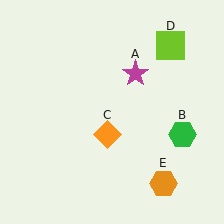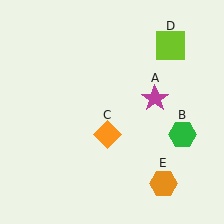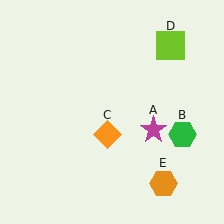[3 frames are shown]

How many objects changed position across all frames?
1 object changed position: magenta star (object A).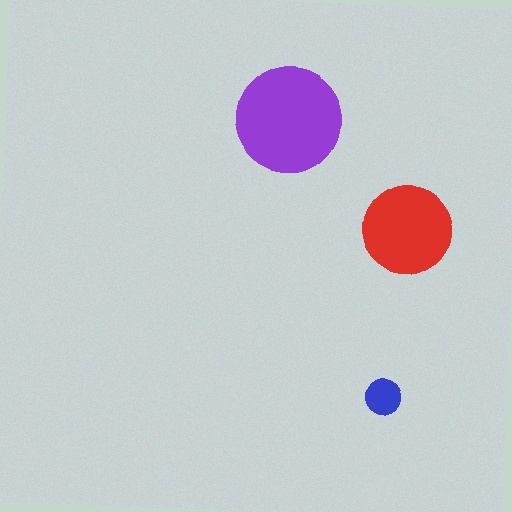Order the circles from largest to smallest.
the purple one, the red one, the blue one.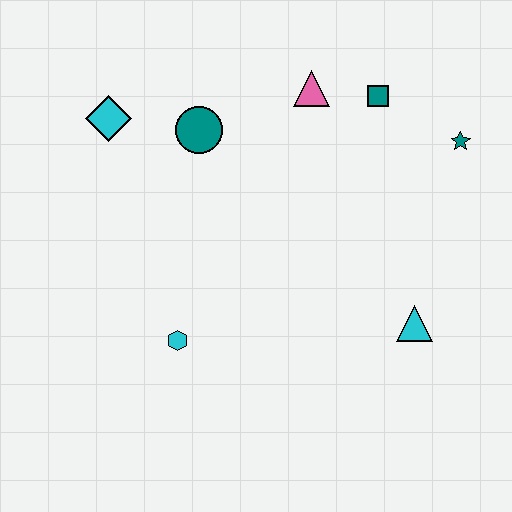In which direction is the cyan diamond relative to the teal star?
The cyan diamond is to the left of the teal star.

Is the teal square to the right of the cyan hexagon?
Yes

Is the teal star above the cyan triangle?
Yes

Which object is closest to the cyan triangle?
The teal star is closest to the cyan triangle.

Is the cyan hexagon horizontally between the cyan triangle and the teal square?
No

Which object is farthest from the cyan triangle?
The cyan diamond is farthest from the cyan triangle.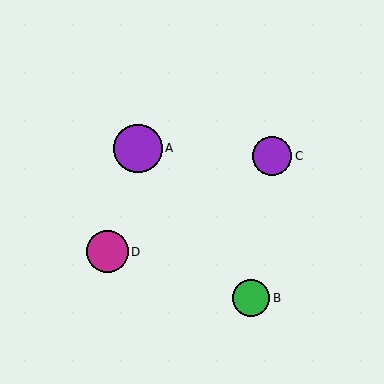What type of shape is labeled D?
Shape D is a magenta circle.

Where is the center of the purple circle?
The center of the purple circle is at (272, 156).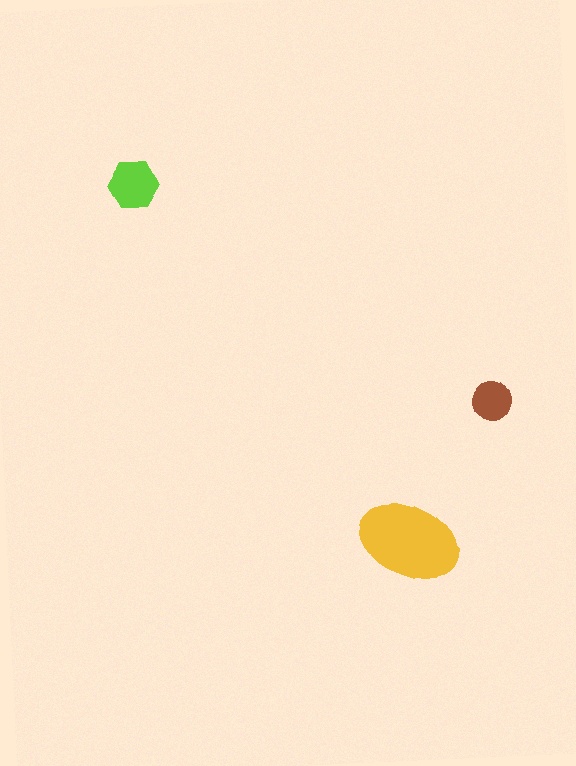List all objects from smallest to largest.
The brown circle, the lime hexagon, the yellow ellipse.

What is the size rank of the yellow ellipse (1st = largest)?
1st.